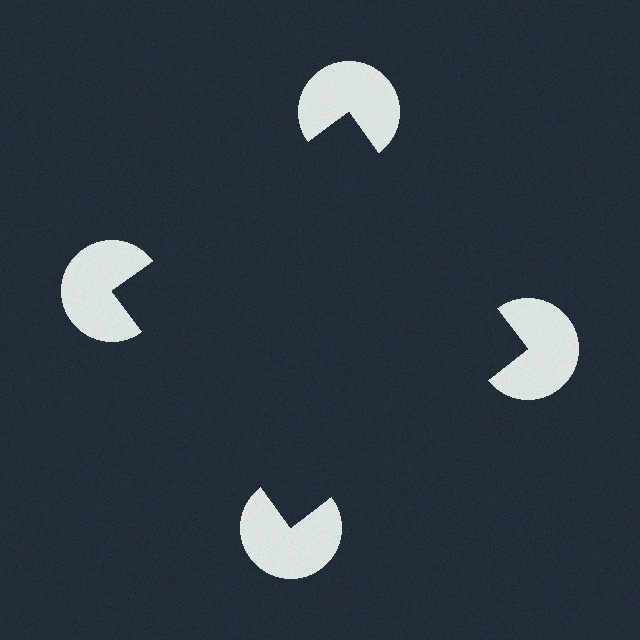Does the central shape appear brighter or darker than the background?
It typically appears slightly darker than the background, even though no actual brightness change is drawn.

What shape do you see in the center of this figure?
An illusory square — its edges are inferred from the aligned wedge cuts in the pac-man discs, not physically drawn.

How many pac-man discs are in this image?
There are 4 — one at each vertex of the illusory square.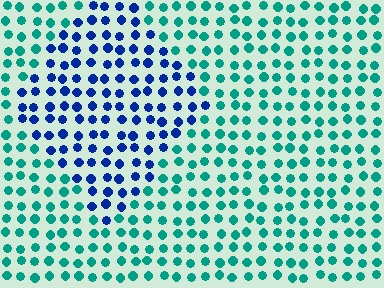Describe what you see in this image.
The image is filled with small teal elements in a uniform arrangement. A diamond-shaped region is visible where the elements are tinted to a slightly different hue, forming a subtle color boundary.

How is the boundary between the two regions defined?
The boundary is defined purely by a slight shift in hue (about 54 degrees). Spacing, size, and orientation are identical on both sides.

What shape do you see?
I see a diamond.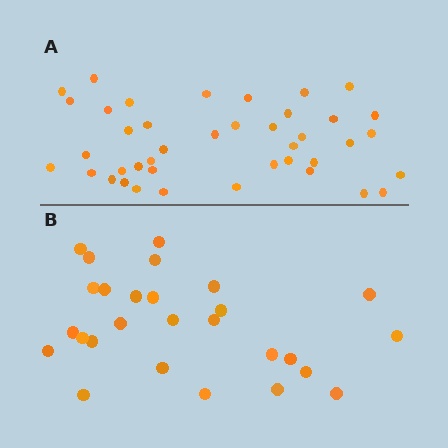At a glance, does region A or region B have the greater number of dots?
Region A (the top region) has more dots.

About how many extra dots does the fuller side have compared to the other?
Region A has approximately 15 more dots than region B.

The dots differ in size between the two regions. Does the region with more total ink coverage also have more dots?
No. Region B has more total ink coverage because its dots are larger, but region A actually contains more individual dots. Total area can be misleading — the number of items is what matters here.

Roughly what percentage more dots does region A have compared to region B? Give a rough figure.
About 50% more.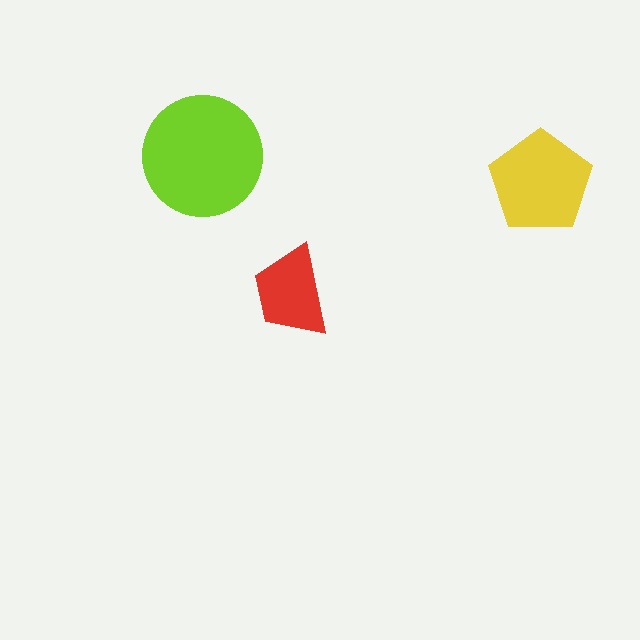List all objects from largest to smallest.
The lime circle, the yellow pentagon, the red trapezoid.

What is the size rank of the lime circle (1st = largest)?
1st.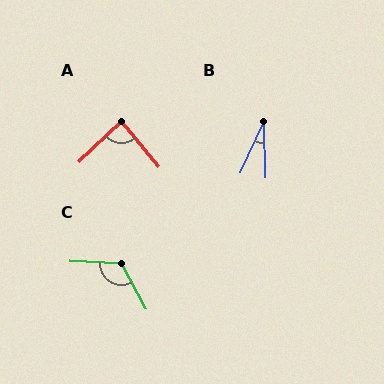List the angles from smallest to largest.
B (26°), A (86°), C (121°).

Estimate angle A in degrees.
Approximately 86 degrees.